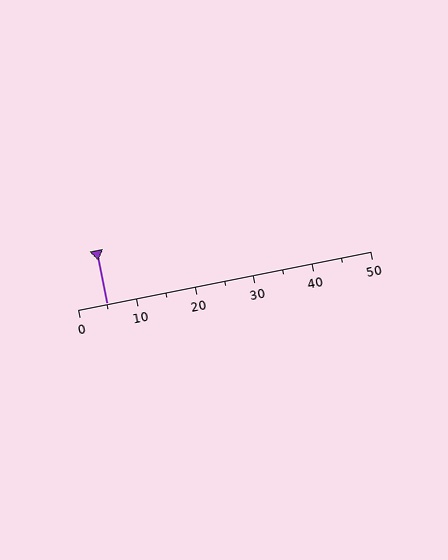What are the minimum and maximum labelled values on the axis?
The axis runs from 0 to 50.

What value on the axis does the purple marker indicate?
The marker indicates approximately 5.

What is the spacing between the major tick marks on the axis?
The major ticks are spaced 10 apart.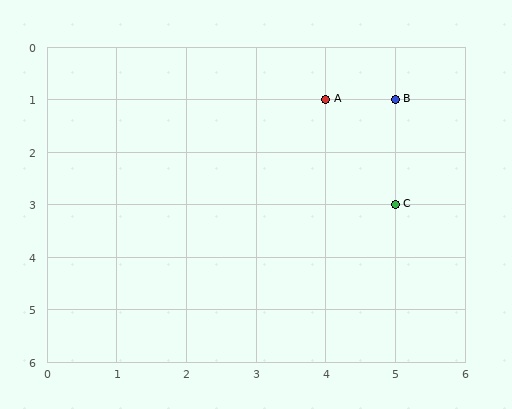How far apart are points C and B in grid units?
Points C and B are 2 rows apart.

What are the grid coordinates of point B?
Point B is at grid coordinates (5, 1).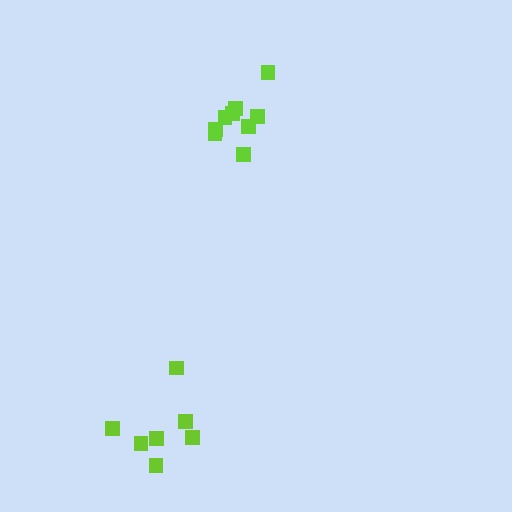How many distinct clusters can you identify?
There are 2 distinct clusters.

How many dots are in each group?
Group 1: 9 dots, Group 2: 7 dots (16 total).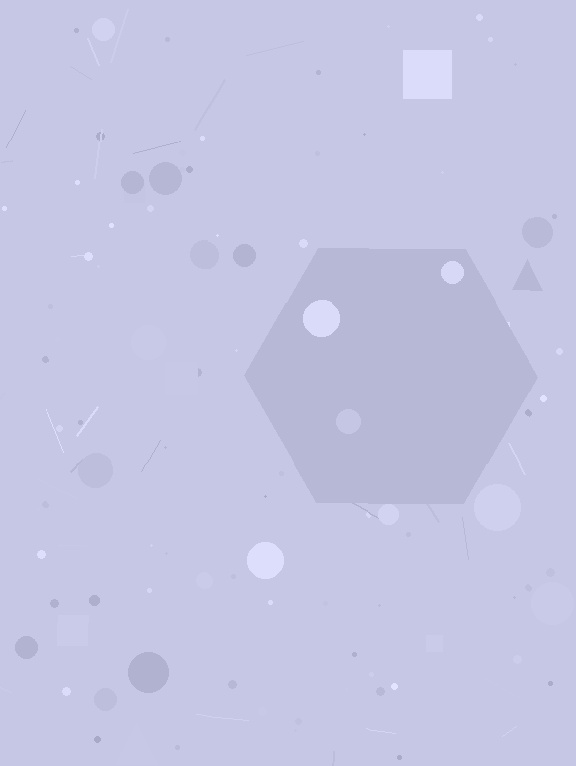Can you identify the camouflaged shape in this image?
The camouflaged shape is a hexagon.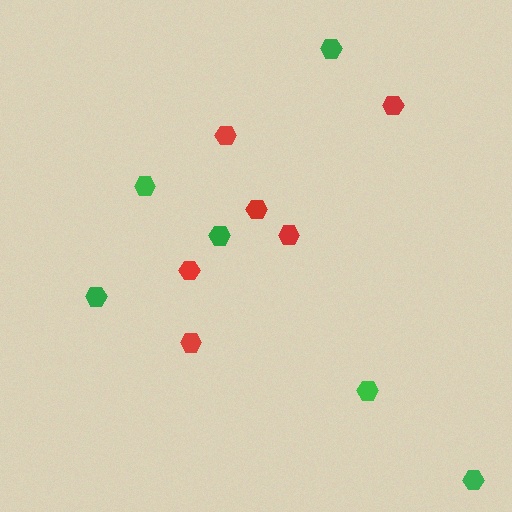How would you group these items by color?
There are 2 groups: one group of green hexagons (6) and one group of red hexagons (6).